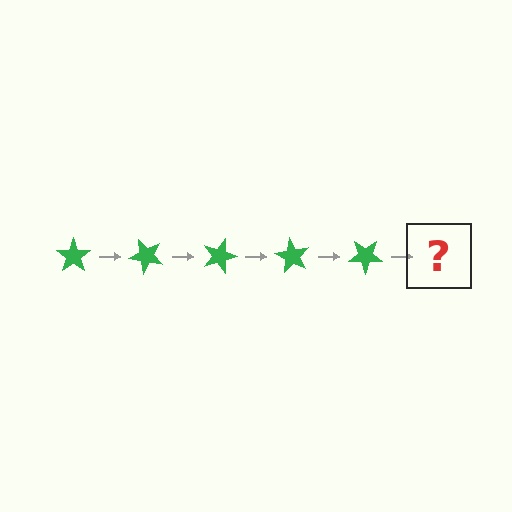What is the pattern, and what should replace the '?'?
The pattern is that the star rotates 45 degrees each step. The '?' should be a green star rotated 225 degrees.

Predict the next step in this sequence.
The next step is a green star rotated 225 degrees.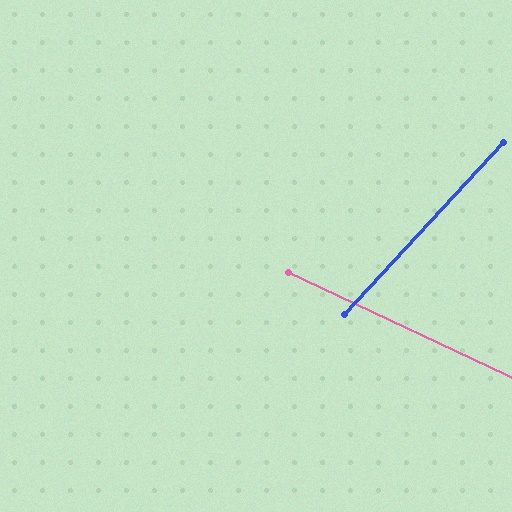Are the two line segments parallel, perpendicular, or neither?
Neither parallel nor perpendicular — they differ by about 72°.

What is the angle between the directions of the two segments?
Approximately 72 degrees.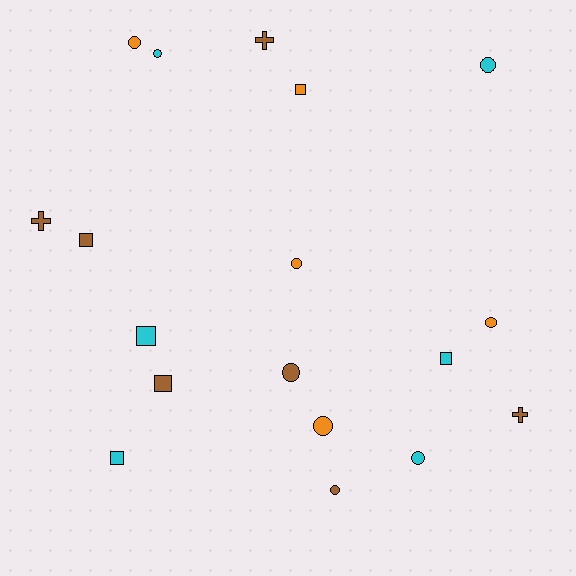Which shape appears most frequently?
Circle, with 9 objects.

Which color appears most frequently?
Brown, with 7 objects.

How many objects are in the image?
There are 18 objects.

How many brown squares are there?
There are 2 brown squares.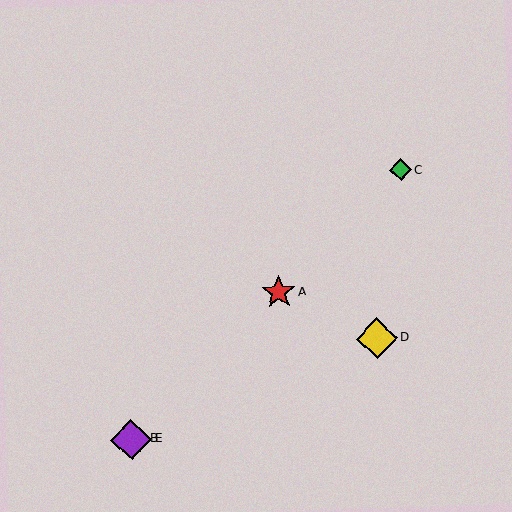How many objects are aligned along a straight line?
4 objects (A, B, C, E) are aligned along a straight line.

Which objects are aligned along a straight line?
Objects A, B, C, E are aligned along a straight line.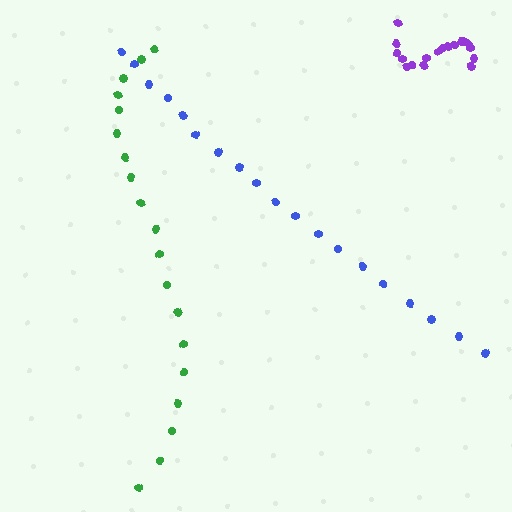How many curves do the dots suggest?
There are 3 distinct paths.